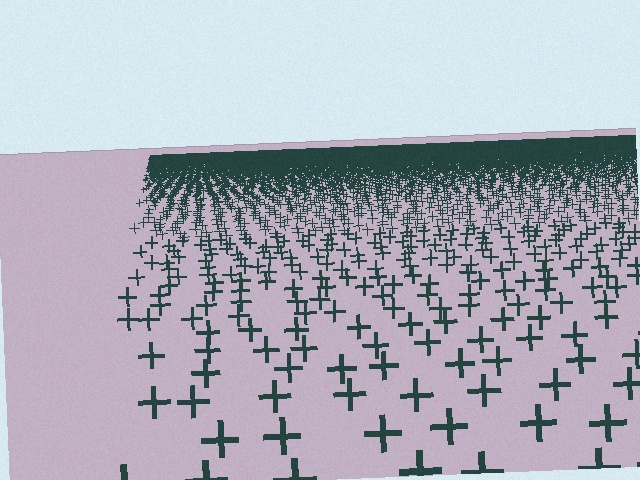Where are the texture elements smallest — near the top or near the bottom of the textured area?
Near the top.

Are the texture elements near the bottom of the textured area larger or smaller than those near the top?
Larger. Near the bottom, elements are closer to the viewer and appear at a bigger on-screen size.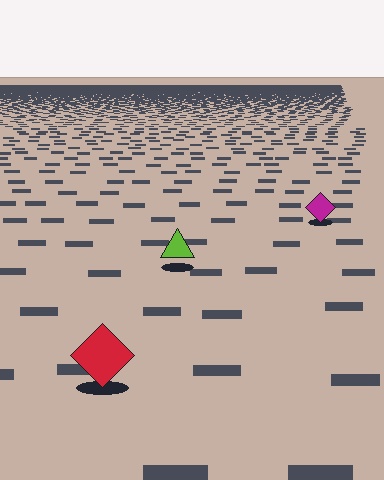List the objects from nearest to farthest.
From nearest to farthest: the red diamond, the lime triangle, the magenta diamond.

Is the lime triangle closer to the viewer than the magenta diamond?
Yes. The lime triangle is closer — you can tell from the texture gradient: the ground texture is coarser near it.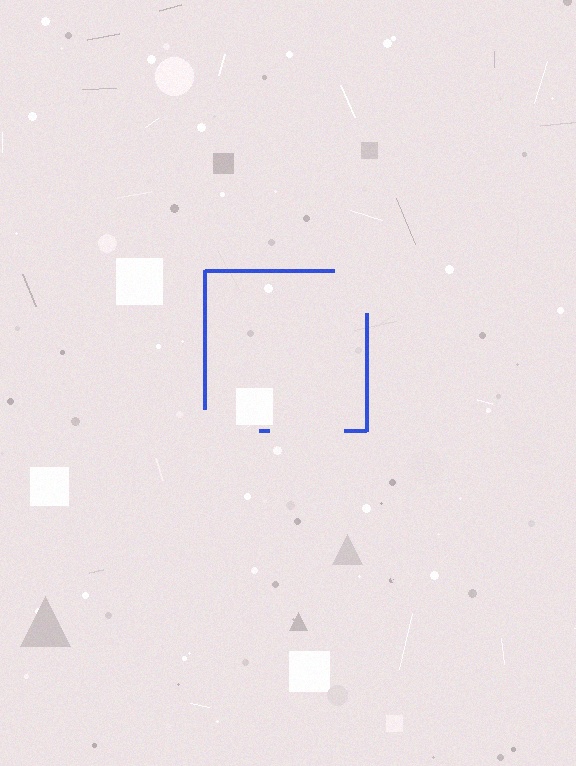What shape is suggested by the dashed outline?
The dashed outline suggests a square.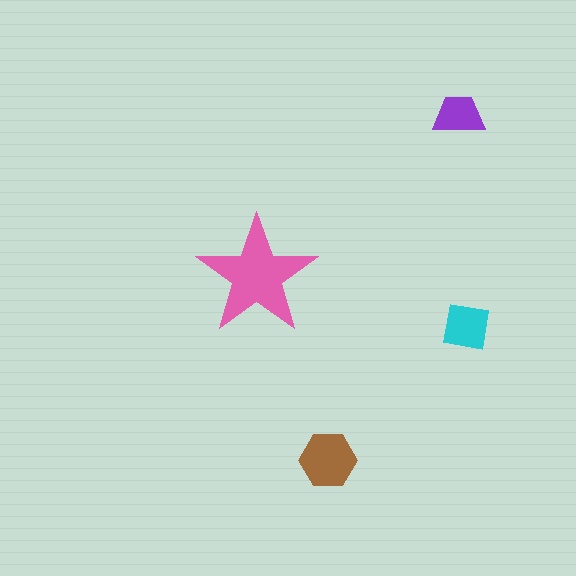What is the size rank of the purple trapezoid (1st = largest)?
4th.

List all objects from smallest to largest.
The purple trapezoid, the cyan square, the brown hexagon, the pink star.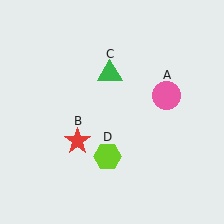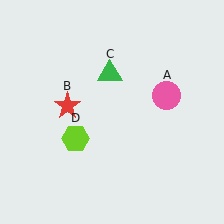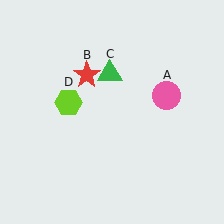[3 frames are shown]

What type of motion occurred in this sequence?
The red star (object B), lime hexagon (object D) rotated clockwise around the center of the scene.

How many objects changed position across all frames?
2 objects changed position: red star (object B), lime hexagon (object D).